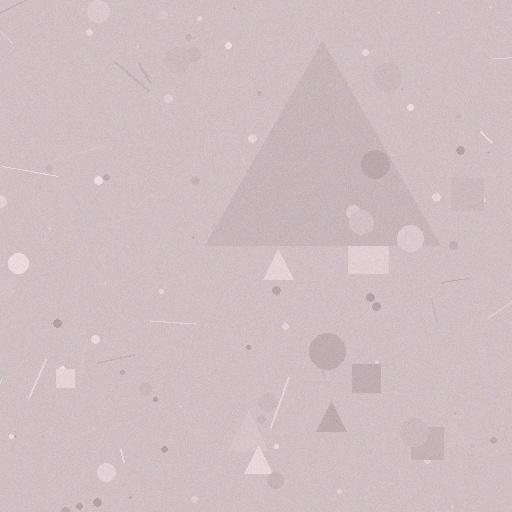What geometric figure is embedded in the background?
A triangle is embedded in the background.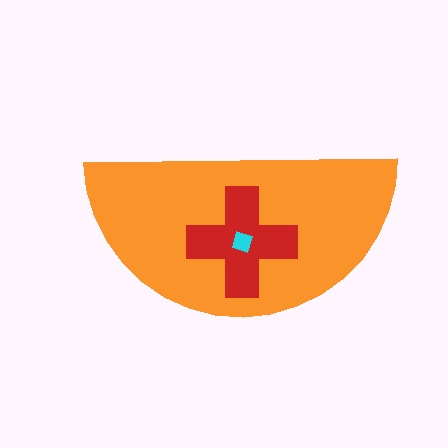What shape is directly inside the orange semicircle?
The red cross.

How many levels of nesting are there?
3.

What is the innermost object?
The cyan square.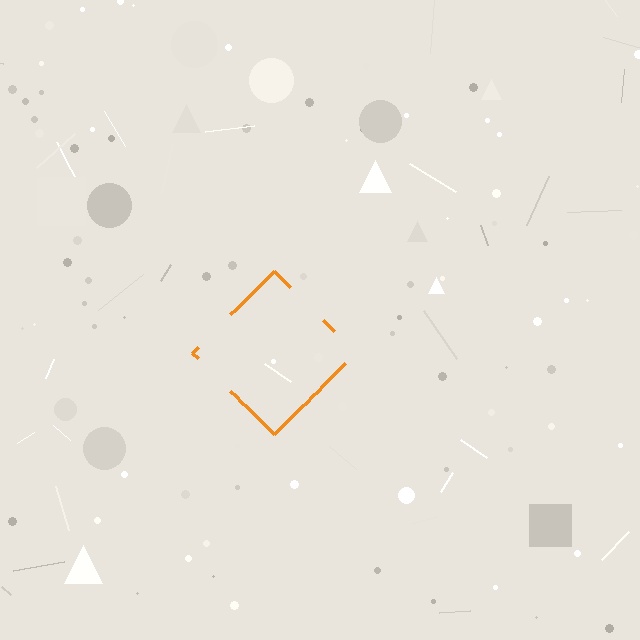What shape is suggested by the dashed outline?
The dashed outline suggests a diamond.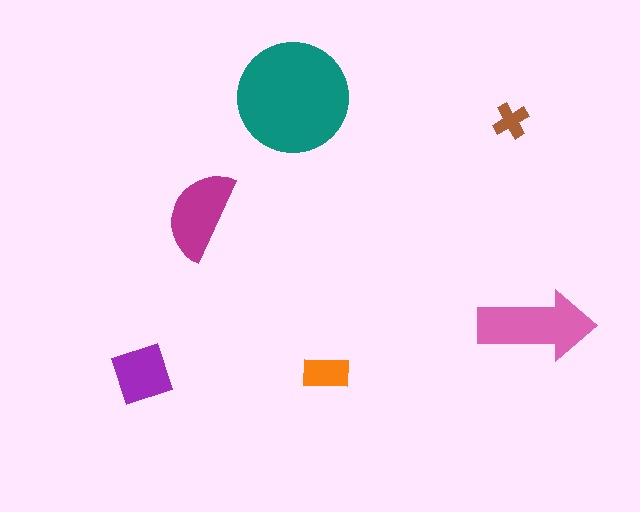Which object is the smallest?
The brown cross.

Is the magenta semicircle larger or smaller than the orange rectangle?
Larger.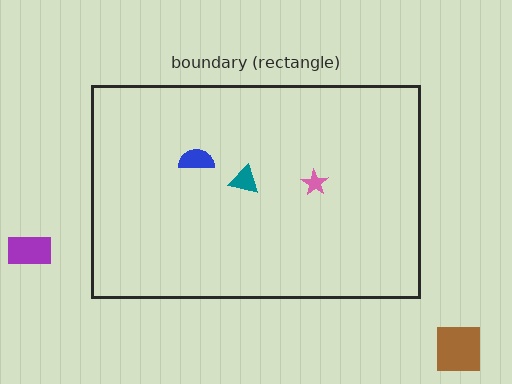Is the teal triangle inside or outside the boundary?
Inside.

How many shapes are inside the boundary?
3 inside, 2 outside.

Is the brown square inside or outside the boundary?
Outside.